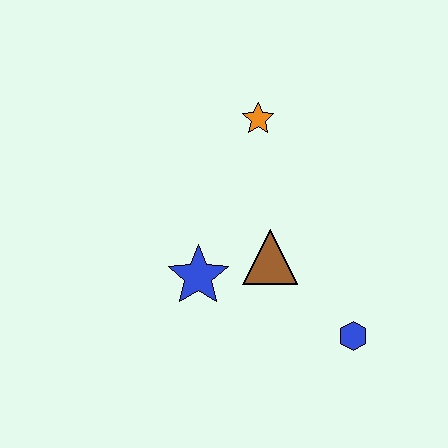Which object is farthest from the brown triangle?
The orange star is farthest from the brown triangle.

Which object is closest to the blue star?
The brown triangle is closest to the blue star.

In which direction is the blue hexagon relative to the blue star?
The blue hexagon is to the right of the blue star.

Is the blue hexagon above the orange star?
No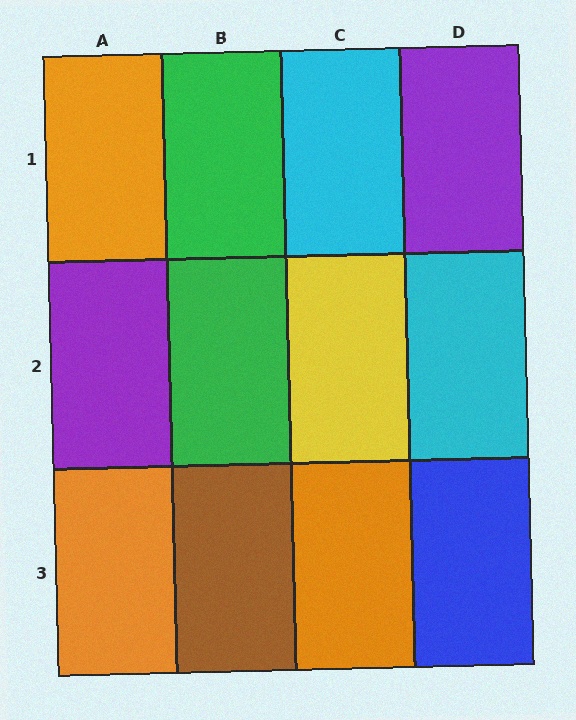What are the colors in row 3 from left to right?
Orange, brown, orange, blue.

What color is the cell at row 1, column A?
Orange.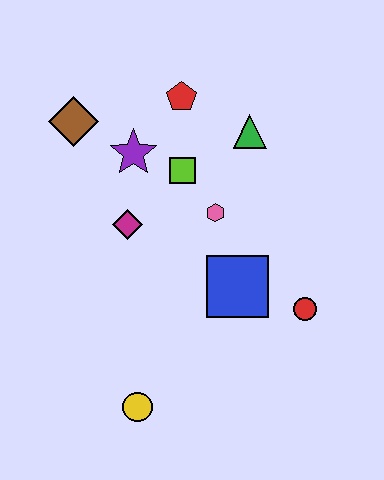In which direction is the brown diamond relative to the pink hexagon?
The brown diamond is to the left of the pink hexagon.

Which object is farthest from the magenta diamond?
The red circle is farthest from the magenta diamond.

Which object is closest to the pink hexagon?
The lime square is closest to the pink hexagon.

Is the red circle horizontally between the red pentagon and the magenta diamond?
No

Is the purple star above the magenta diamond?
Yes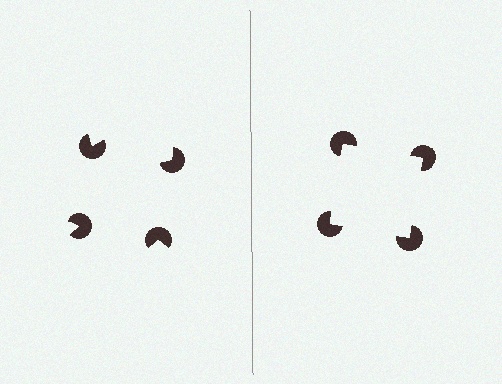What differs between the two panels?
The pac-man discs are positioned identically on both sides; only the wedge orientations differ. On the right they align to a square; on the left they are misaligned.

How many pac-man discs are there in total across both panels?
8 — 4 on each side.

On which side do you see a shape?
An illusory square appears on the right side. On the left side the wedge cuts are rotated, so no coherent shape forms.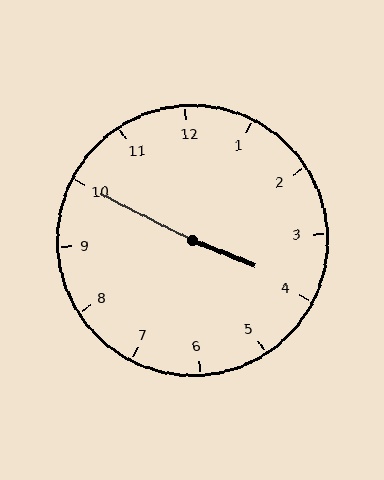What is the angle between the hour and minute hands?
Approximately 175 degrees.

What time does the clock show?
3:50.